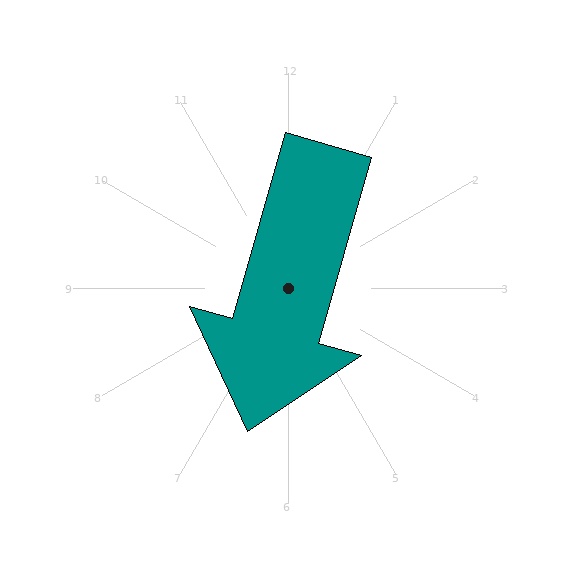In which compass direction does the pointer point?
South.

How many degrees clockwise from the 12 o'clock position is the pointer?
Approximately 196 degrees.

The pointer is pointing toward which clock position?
Roughly 7 o'clock.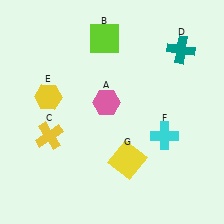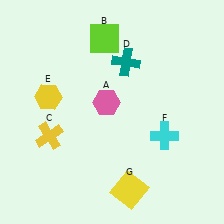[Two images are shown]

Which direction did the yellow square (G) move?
The yellow square (G) moved down.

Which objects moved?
The objects that moved are: the teal cross (D), the yellow square (G).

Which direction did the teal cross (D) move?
The teal cross (D) moved left.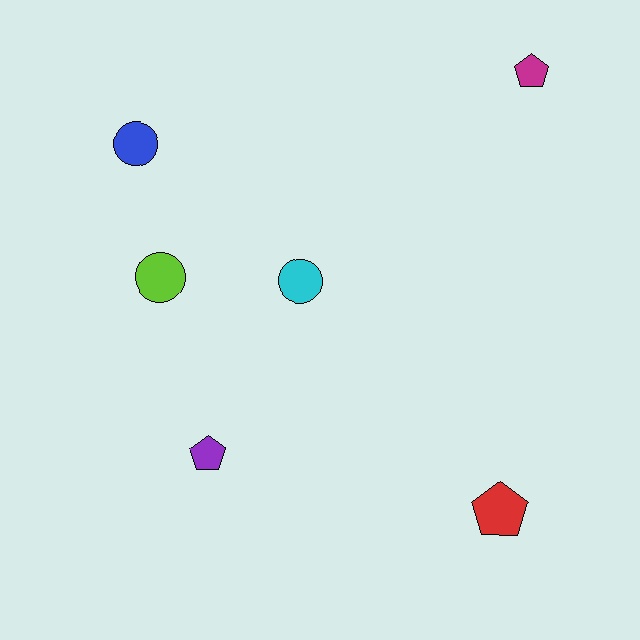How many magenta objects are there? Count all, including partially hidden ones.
There is 1 magenta object.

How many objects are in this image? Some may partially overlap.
There are 6 objects.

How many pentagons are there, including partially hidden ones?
There are 3 pentagons.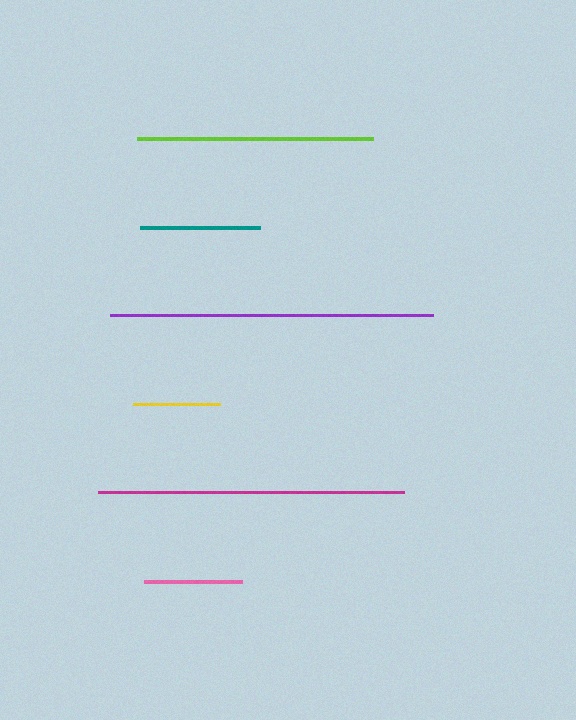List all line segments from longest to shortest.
From longest to shortest: purple, magenta, lime, teal, pink, yellow.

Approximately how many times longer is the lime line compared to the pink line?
The lime line is approximately 2.4 times the length of the pink line.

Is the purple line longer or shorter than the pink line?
The purple line is longer than the pink line.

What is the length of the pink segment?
The pink segment is approximately 98 pixels long.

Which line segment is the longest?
The purple line is the longest at approximately 324 pixels.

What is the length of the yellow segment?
The yellow segment is approximately 86 pixels long.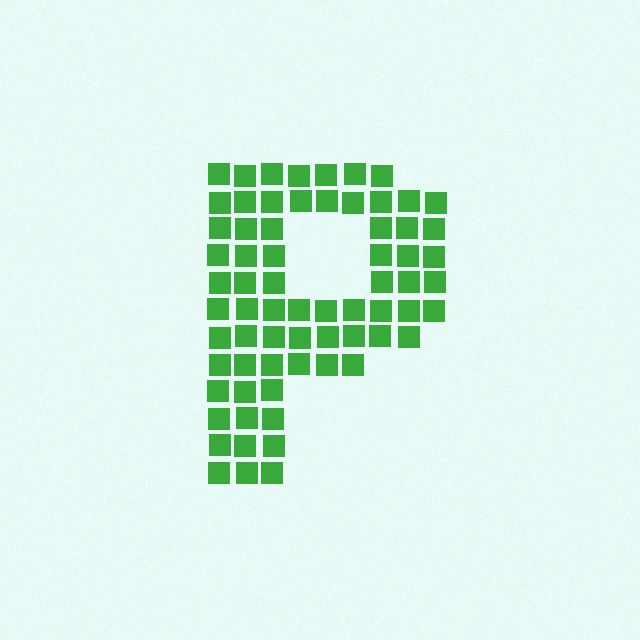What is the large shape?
The large shape is the letter P.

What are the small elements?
The small elements are squares.